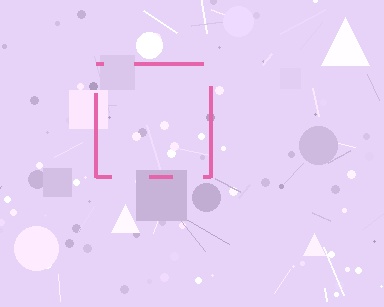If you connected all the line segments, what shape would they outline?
They would outline a square.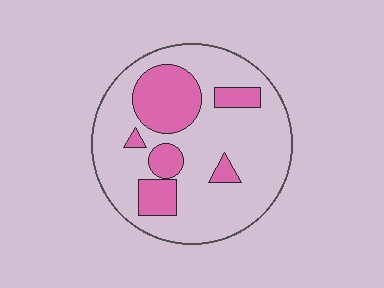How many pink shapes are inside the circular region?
6.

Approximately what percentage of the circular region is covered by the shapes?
Approximately 25%.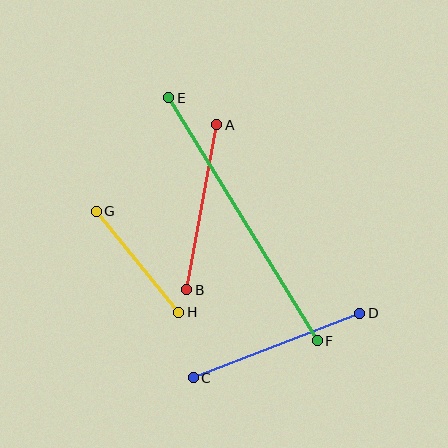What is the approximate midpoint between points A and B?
The midpoint is at approximately (202, 207) pixels.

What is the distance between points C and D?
The distance is approximately 179 pixels.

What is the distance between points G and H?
The distance is approximately 130 pixels.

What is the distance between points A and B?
The distance is approximately 168 pixels.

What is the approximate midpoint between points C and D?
The midpoint is at approximately (277, 346) pixels.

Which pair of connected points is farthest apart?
Points E and F are farthest apart.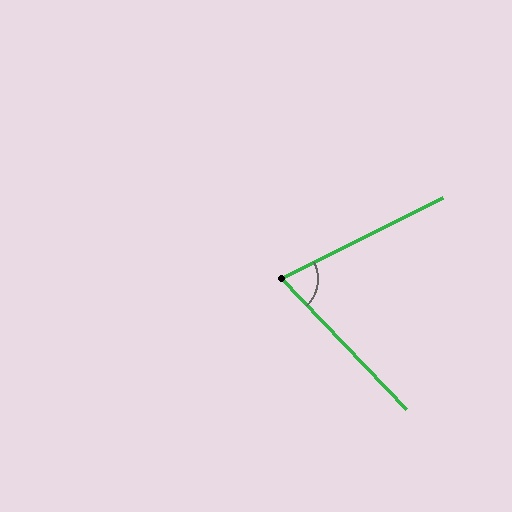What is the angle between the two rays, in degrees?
Approximately 73 degrees.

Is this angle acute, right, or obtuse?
It is acute.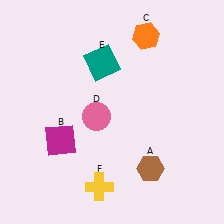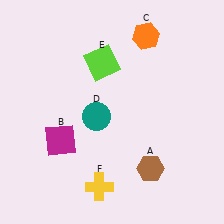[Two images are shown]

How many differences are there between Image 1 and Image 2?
There are 2 differences between the two images.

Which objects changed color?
D changed from pink to teal. E changed from teal to lime.